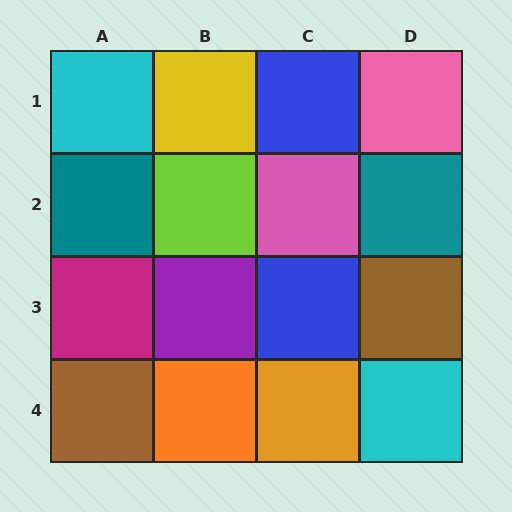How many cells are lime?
1 cell is lime.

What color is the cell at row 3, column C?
Blue.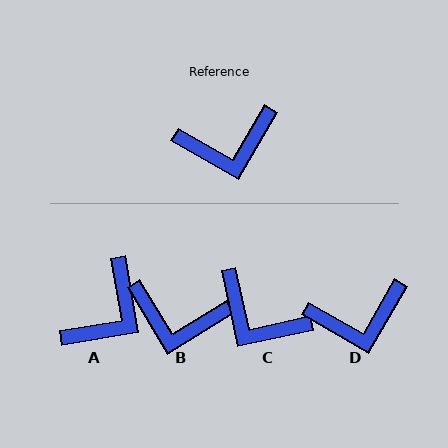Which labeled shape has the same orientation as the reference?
D.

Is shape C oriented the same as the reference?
No, it is off by about 48 degrees.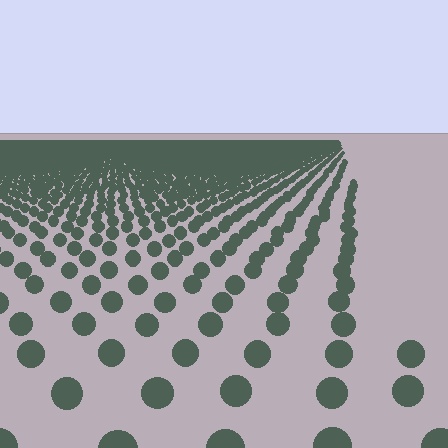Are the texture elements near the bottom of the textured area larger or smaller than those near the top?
Larger. Near the bottom, elements are closer to the viewer and appear at a bigger on-screen size.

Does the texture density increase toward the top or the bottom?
Density increases toward the top.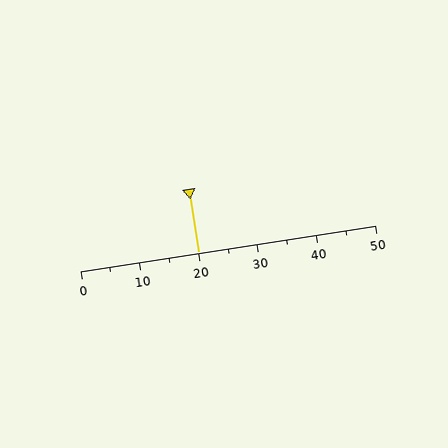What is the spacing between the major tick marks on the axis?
The major ticks are spaced 10 apart.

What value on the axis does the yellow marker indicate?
The marker indicates approximately 20.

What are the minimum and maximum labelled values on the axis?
The axis runs from 0 to 50.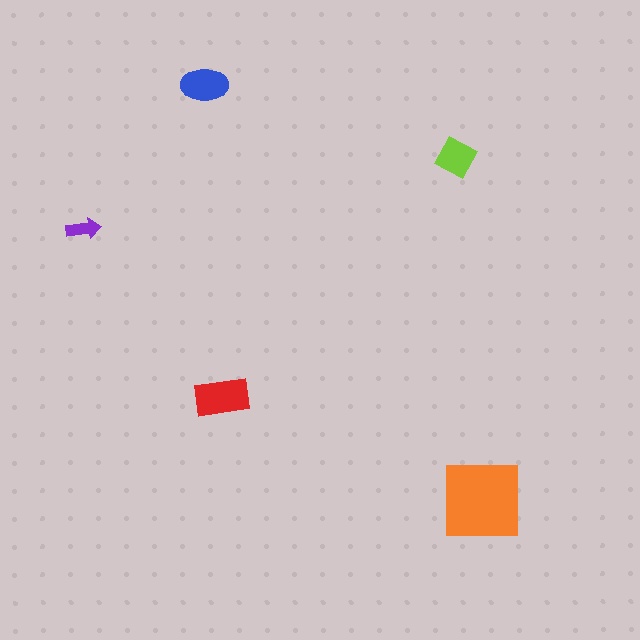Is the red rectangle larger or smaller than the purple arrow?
Larger.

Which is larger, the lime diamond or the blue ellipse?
The blue ellipse.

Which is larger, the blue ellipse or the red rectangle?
The red rectangle.